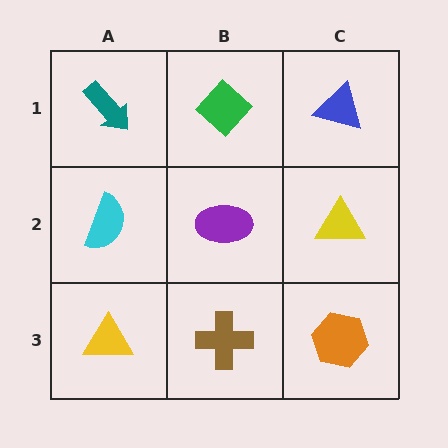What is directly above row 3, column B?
A purple ellipse.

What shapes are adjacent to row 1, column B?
A purple ellipse (row 2, column B), a teal arrow (row 1, column A), a blue triangle (row 1, column C).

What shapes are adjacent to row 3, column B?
A purple ellipse (row 2, column B), a yellow triangle (row 3, column A), an orange hexagon (row 3, column C).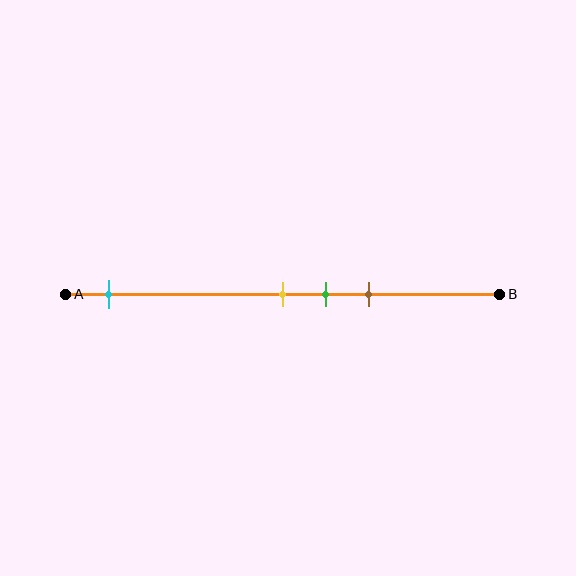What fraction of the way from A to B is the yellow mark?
The yellow mark is approximately 50% (0.5) of the way from A to B.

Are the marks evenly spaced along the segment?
No, the marks are not evenly spaced.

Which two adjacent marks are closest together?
The yellow and green marks are the closest adjacent pair.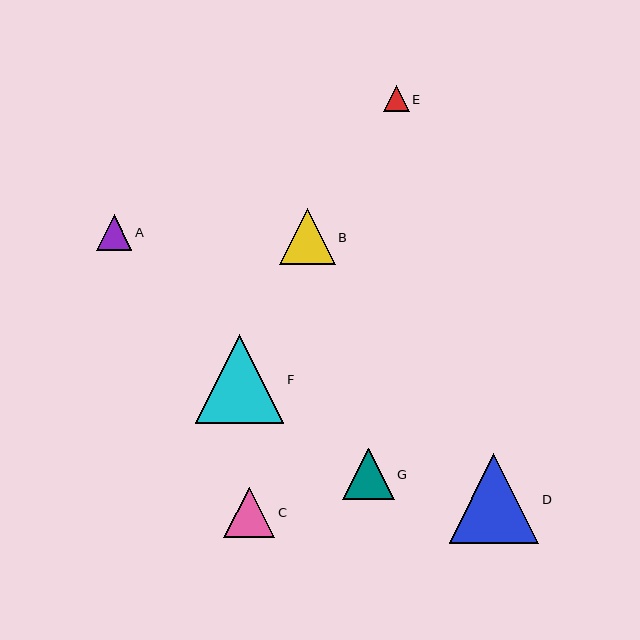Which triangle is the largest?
Triangle D is the largest with a size of approximately 89 pixels.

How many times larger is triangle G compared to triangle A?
Triangle G is approximately 1.4 times the size of triangle A.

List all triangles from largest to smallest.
From largest to smallest: D, F, B, G, C, A, E.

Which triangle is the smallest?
Triangle E is the smallest with a size of approximately 26 pixels.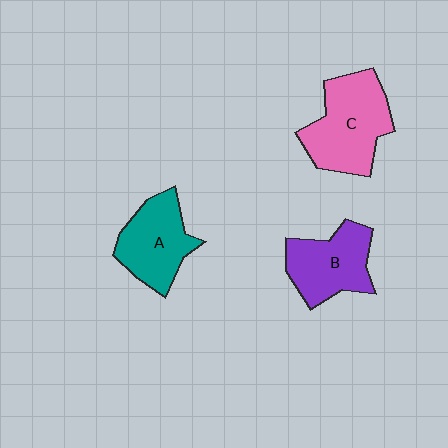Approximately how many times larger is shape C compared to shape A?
Approximately 1.3 times.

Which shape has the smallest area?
Shape B (purple).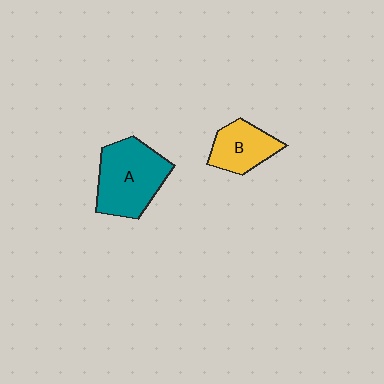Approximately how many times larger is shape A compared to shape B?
Approximately 1.7 times.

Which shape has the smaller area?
Shape B (yellow).